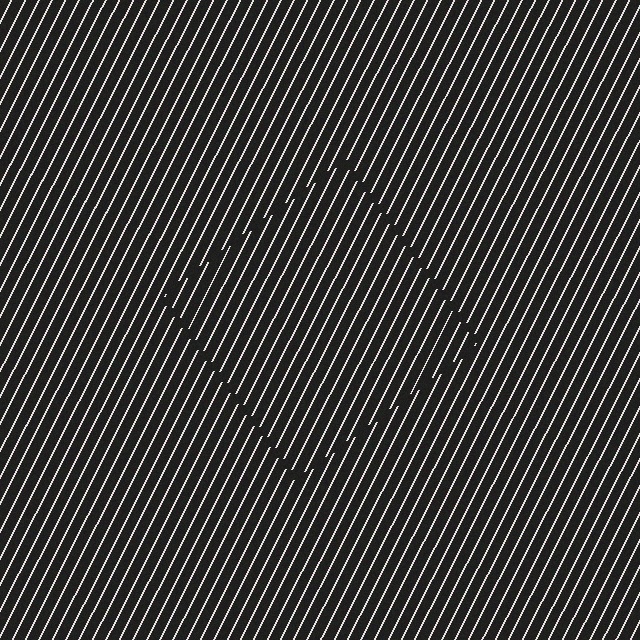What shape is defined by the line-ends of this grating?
An illusory square. The interior of the shape contains the same grating, shifted by half a period — the contour is defined by the phase discontinuity where line-ends from the inner and outer gratings abut.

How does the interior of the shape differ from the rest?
The interior of the shape contains the same grating, shifted by half a period — the contour is defined by the phase discontinuity where line-ends from the inner and outer gratings abut.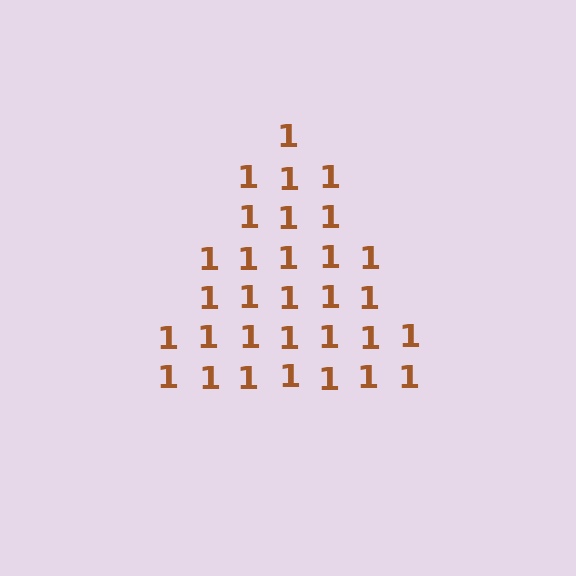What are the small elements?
The small elements are digit 1's.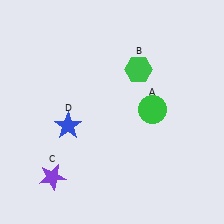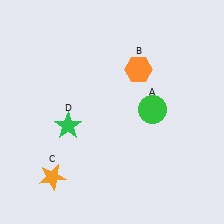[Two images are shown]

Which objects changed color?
B changed from green to orange. C changed from purple to orange. D changed from blue to green.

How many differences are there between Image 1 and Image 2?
There are 3 differences between the two images.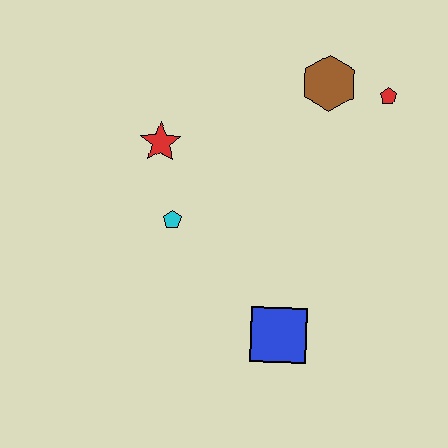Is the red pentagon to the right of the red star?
Yes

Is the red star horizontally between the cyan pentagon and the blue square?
No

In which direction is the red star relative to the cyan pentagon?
The red star is above the cyan pentagon.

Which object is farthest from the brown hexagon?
The blue square is farthest from the brown hexagon.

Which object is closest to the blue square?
The cyan pentagon is closest to the blue square.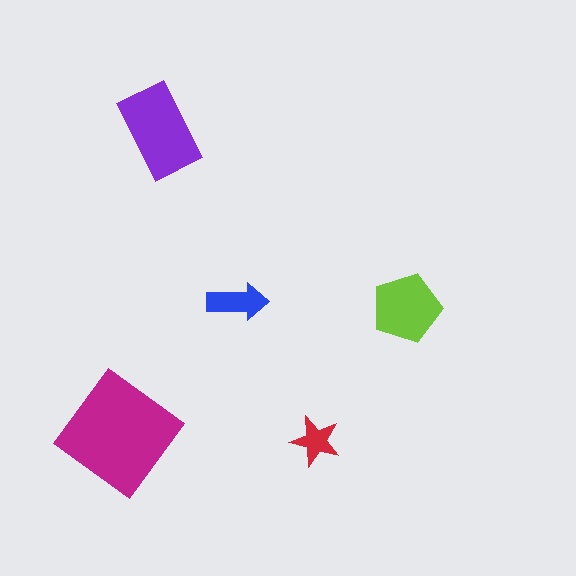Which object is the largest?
The magenta diamond.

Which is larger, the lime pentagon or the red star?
The lime pentagon.